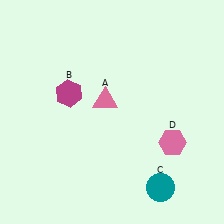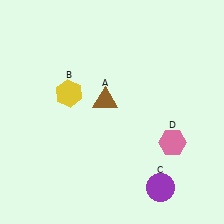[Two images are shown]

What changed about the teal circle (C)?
In Image 1, C is teal. In Image 2, it changed to purple.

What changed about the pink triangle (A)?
In Image 1, A is pink. In Image 2, it changed to brown.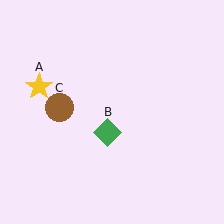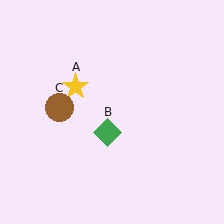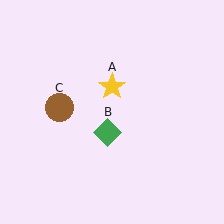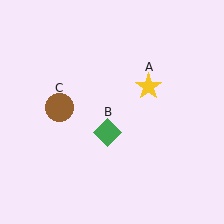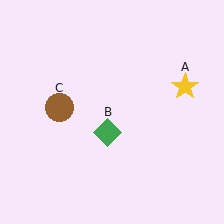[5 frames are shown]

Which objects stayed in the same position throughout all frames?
Green diamond (object B) and brown circle (object C) remained stationary.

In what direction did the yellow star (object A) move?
The yellow star (object A) moved right.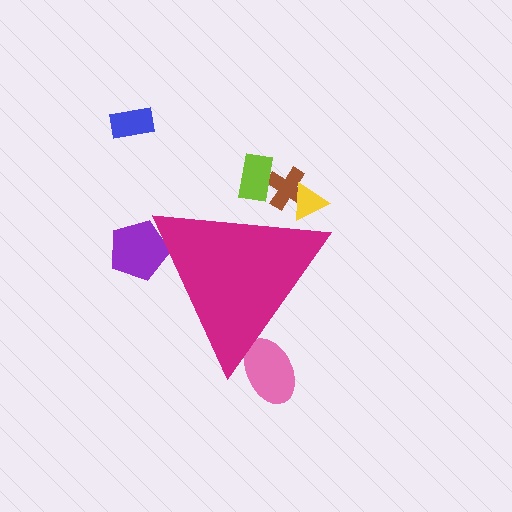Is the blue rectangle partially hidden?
No, the blue rectangle is fully visible.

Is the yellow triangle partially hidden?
Yes, the yellow triangle is partially hidden behind the magenta triangle.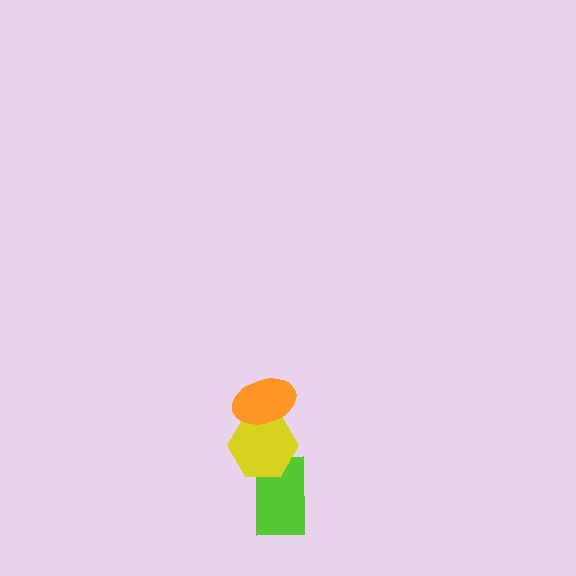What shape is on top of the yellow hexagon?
The orange ellipse is on top of the yellow hexagon.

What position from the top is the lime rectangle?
The lime rectangle is 3rd from the top.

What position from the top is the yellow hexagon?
The yellow hexagon is 2nd from the top.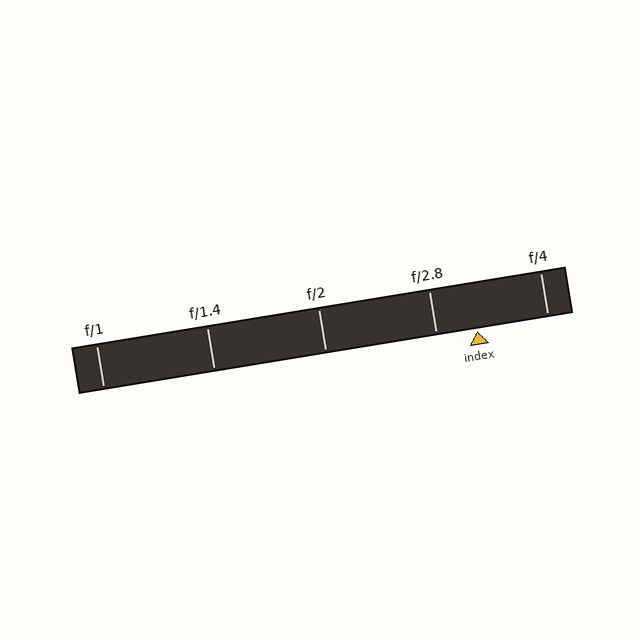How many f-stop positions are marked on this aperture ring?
There are 5 f-stop positions marked.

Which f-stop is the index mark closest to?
The index mark is closest to f/2.8.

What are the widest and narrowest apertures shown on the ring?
The widest aperture shown is f/1 and the narrowest is f/4.